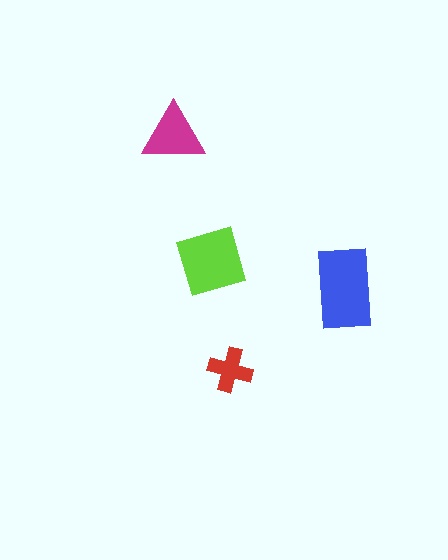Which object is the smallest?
The red cross.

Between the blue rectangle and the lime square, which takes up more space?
The blue rectangle.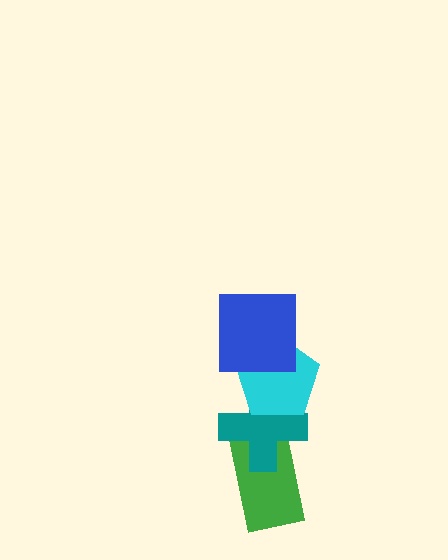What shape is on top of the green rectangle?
The teal cross is on top of the green rectangle.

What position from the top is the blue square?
The blue square is 1st from the top.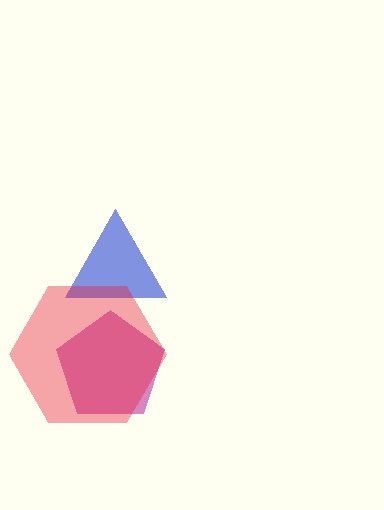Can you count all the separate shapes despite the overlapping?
Yes, there are 3 separate shapes.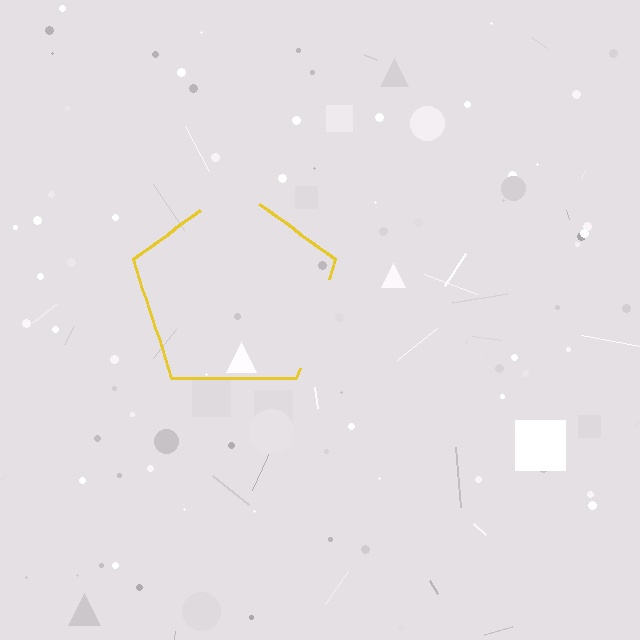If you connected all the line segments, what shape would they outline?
They would outline a pentagon.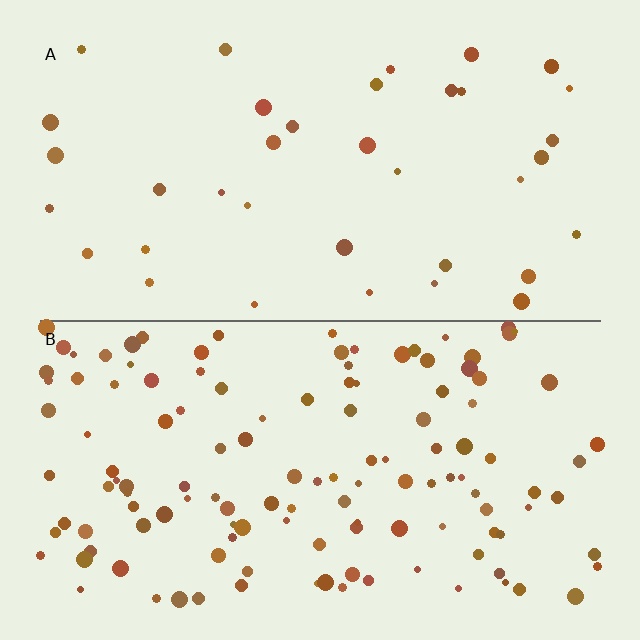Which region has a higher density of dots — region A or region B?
B (the bottom).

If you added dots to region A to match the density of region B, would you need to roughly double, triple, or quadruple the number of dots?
Approximately quadruple.